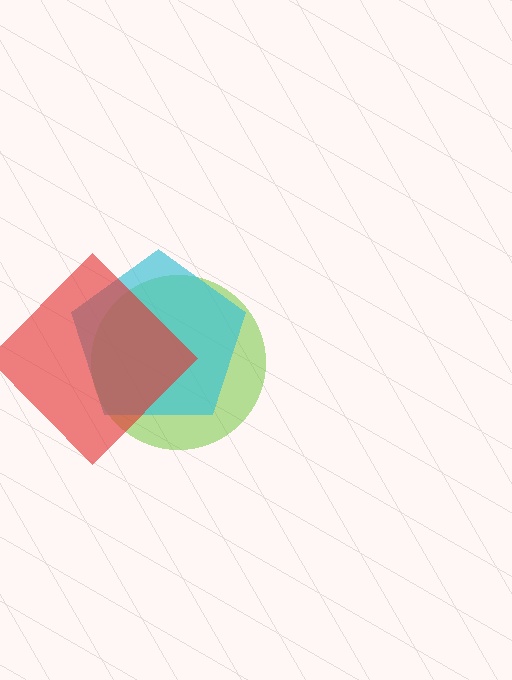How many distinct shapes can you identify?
There are 3 distinct shapes: a lime circle, a cyan pentagon, a red diamond.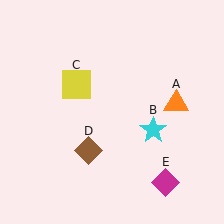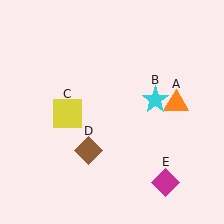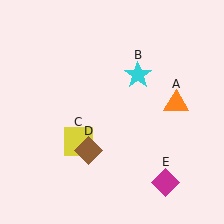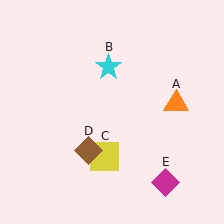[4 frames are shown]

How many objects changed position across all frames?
2 objects changed position: cyan star (object B), yellow square (object C).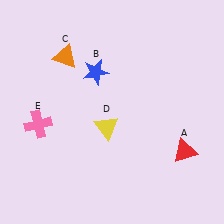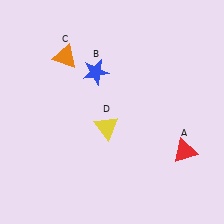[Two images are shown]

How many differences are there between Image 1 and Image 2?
There is 1 difference between the two images.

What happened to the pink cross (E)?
The pink cross (E) was removed in Image 2. It was in the bottom-left area of Image 1.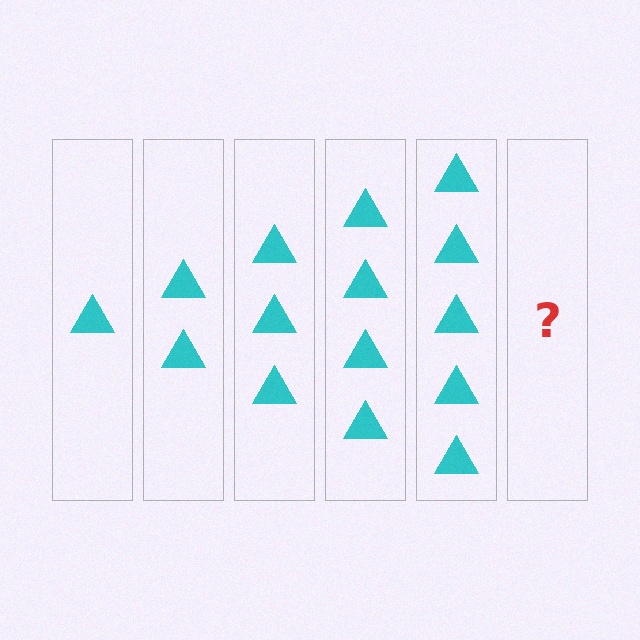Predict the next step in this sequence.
The next step is 6 triangles.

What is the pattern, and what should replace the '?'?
The pattern is that each step adds one more triangle. The '?' should be 6 triangles.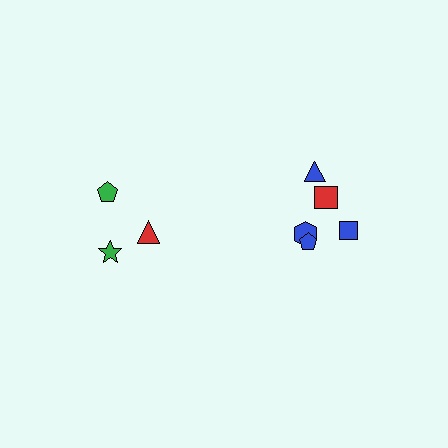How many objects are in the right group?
There are 5 objects.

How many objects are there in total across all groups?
There are 8 objects.